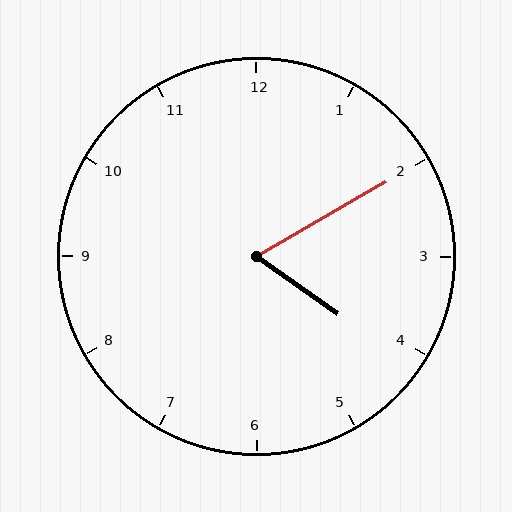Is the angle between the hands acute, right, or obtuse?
It is acute.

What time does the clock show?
4:10.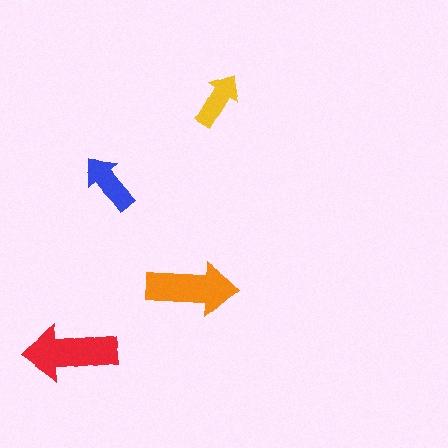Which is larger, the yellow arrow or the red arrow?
The red one.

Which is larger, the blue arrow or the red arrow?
The red one.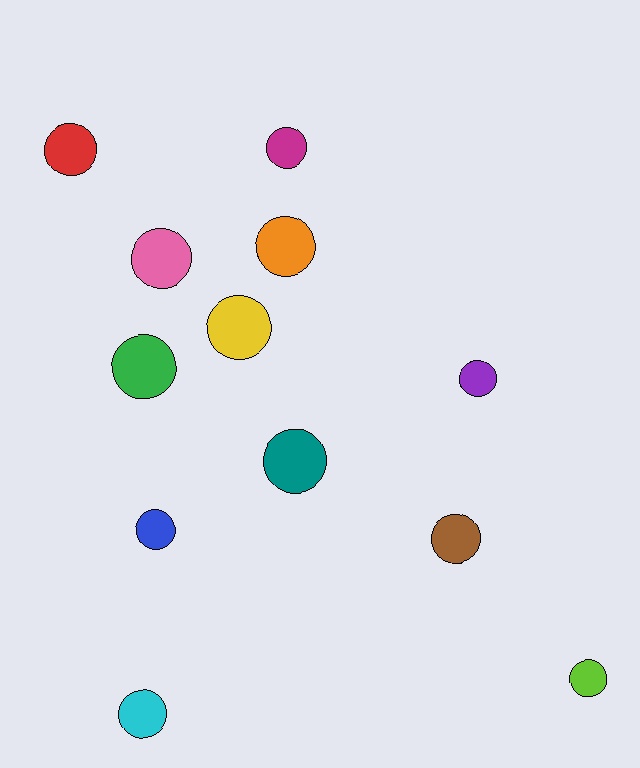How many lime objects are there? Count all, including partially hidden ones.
There is 1 lime object.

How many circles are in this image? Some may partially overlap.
There are 12 circles.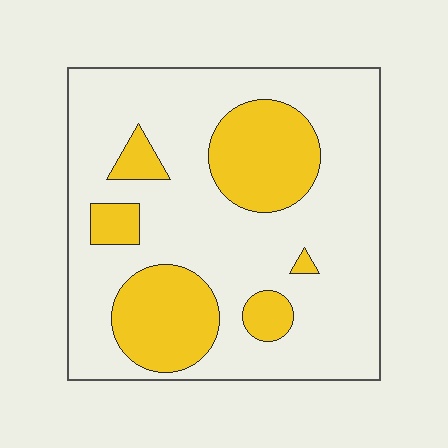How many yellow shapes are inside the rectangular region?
6.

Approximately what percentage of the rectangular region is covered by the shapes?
Approximately 25%.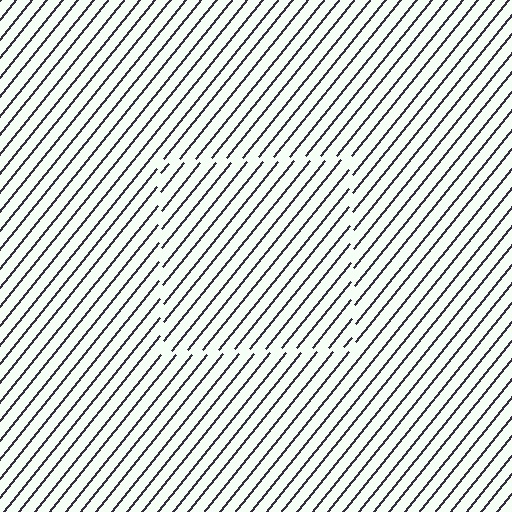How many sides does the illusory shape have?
4 sides — the line-ends trace a square.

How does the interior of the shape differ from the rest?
The interior of the shape contains the same grating, shifted by half a period — the contour is defined by the phase discontinuity where line-ends from the inner and outer gratings abut.